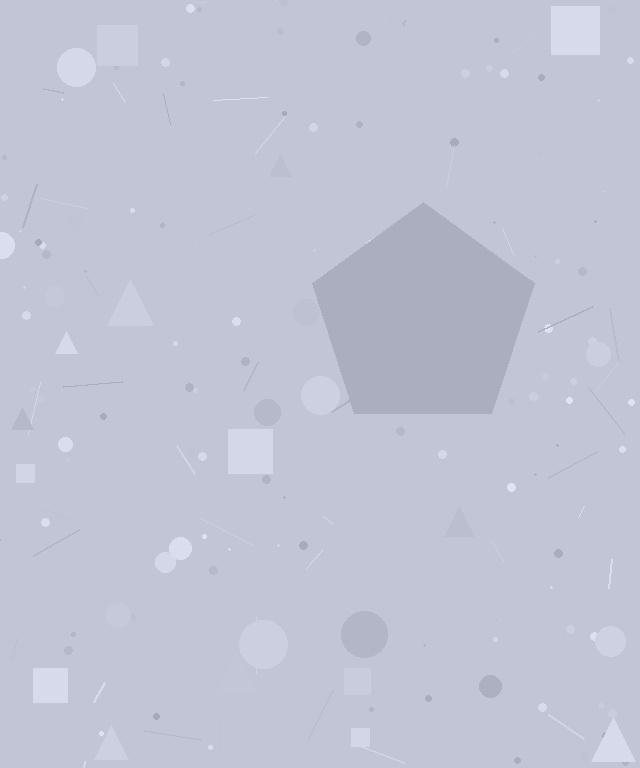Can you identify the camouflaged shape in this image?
The camouflaged shape is a pentagon.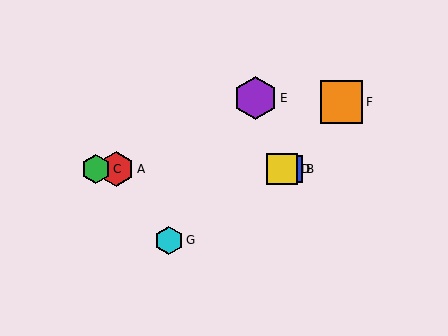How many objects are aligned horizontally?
4 objects (A, B, C, D) are aligned horizontally.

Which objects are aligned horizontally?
Objects A, B, C, D are aligned horizontally.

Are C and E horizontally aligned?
No, C is at y≈169 and E is at y≈98.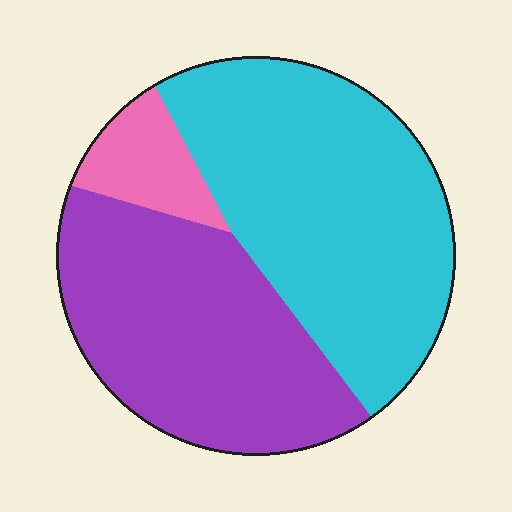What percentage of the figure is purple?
Purple covers around 40% of the figure.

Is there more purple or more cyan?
Cyan.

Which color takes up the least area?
Pink, at roughly 10%.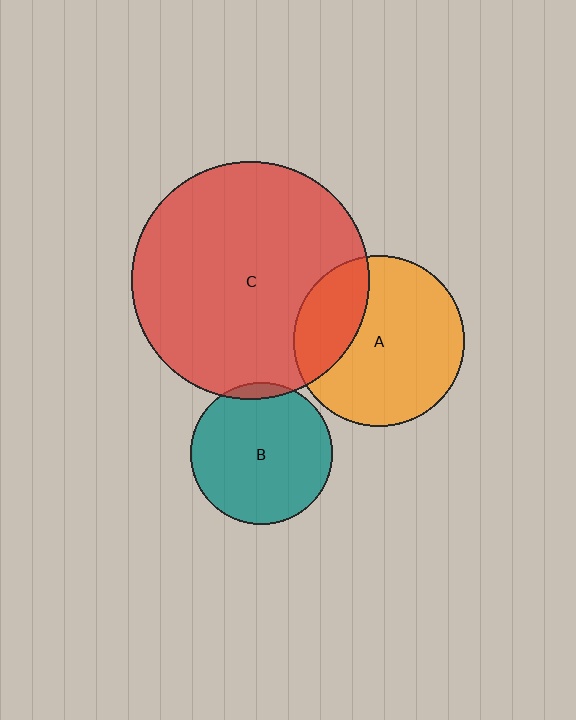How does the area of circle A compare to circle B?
Approximately 1.5 times.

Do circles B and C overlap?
Yes.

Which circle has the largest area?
Circle C (red).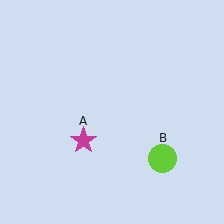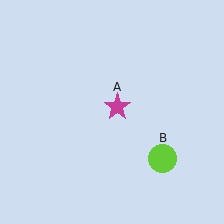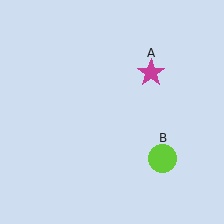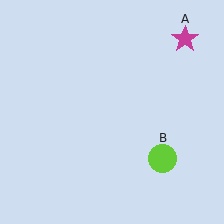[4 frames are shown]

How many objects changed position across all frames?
1 object changed position: magenta star (object A).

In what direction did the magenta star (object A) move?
The magenta star (object A) moved up and to the right.